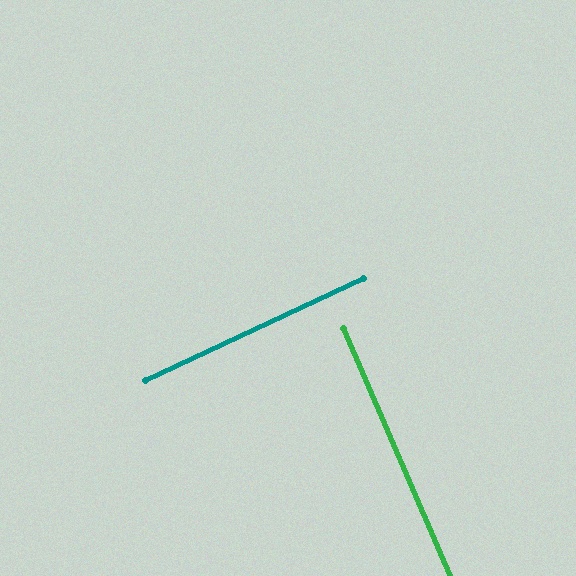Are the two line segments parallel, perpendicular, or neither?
Perpendicular — they meet at approximately 88°.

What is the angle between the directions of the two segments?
Approximately 88 degrees.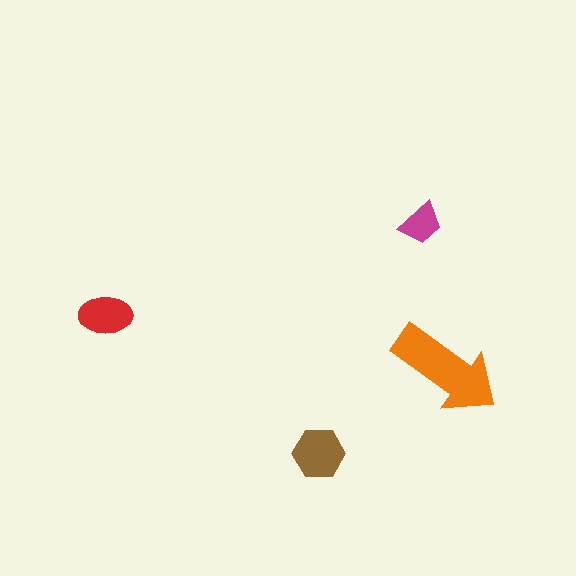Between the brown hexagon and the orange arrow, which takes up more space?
The orange arrow.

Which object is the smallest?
The magenta trapezoid.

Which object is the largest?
The orange arrow.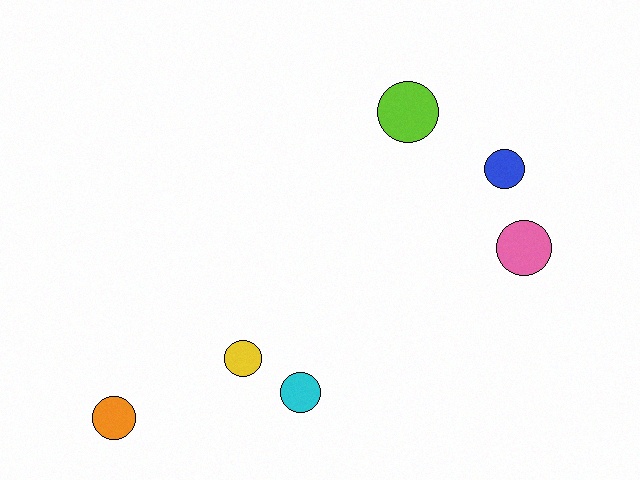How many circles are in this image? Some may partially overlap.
There are 6 circles.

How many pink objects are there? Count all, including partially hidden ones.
There is 1 pink object.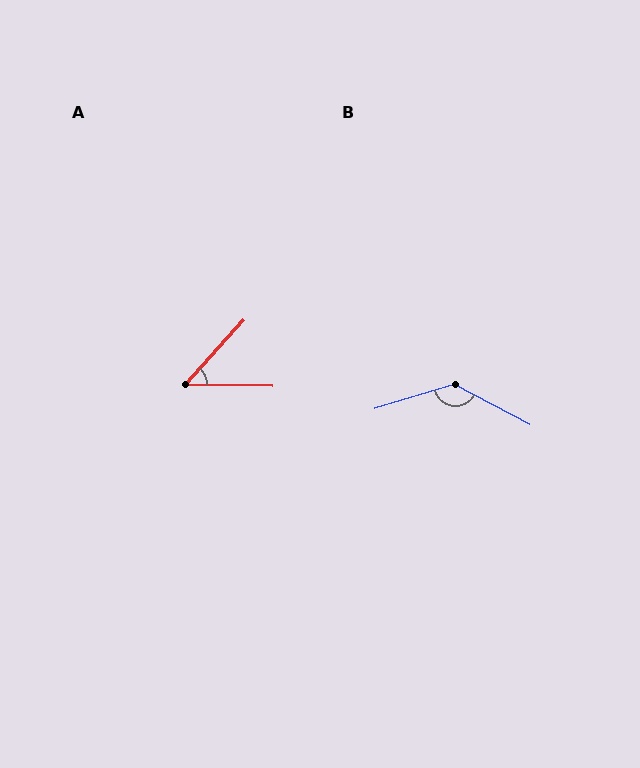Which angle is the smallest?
A, at approximately 49 degrees.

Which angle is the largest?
B, at approximately 135 degrees.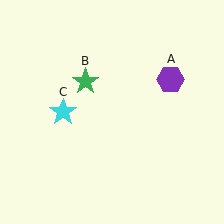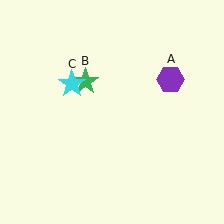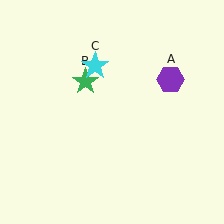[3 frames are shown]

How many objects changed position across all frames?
1 object changed position: cyan star (object C).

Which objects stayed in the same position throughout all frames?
Purple hexagon (object A) and green star (object B) remained stationary.